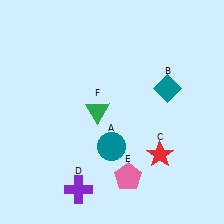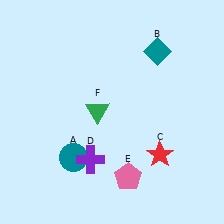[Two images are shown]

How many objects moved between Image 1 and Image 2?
3 objects moved between the two images.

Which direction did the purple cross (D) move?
The purple cross (D) moved up.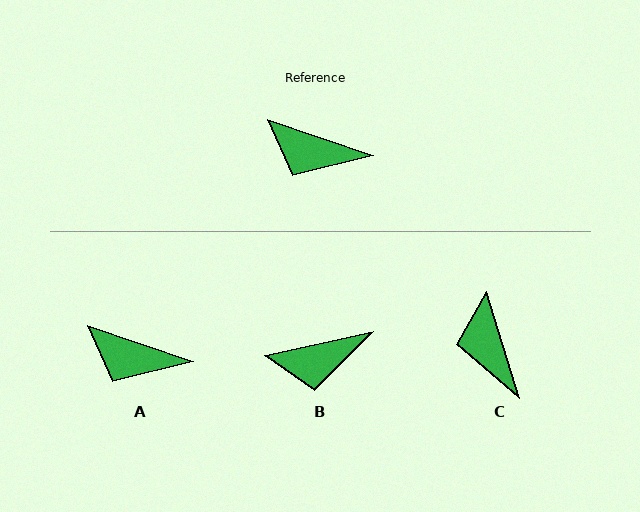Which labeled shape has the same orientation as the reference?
A.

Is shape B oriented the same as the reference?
No, it is off by about 31 degrees.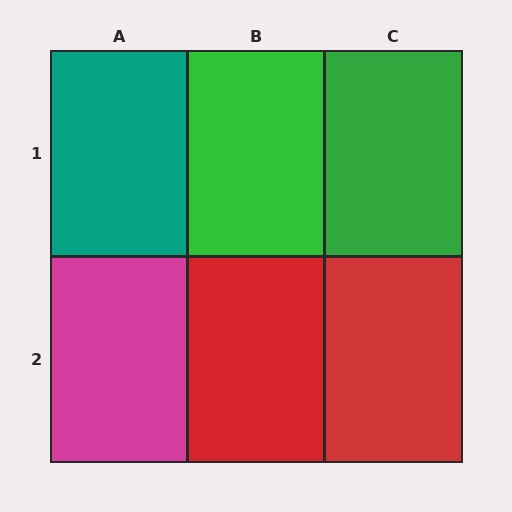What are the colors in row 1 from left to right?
Teal, green, green.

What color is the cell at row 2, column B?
Red.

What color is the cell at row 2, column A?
Magenta.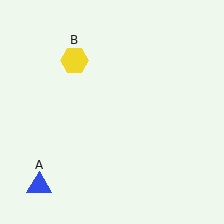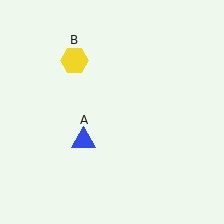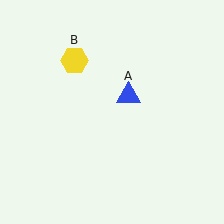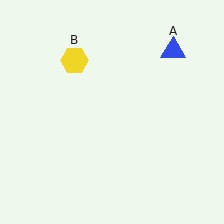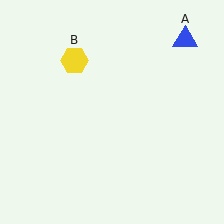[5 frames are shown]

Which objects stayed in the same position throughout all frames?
Yellow hexagon (object B) remained stationary.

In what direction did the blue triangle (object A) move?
The blue triangle (object A) moved up and to the right.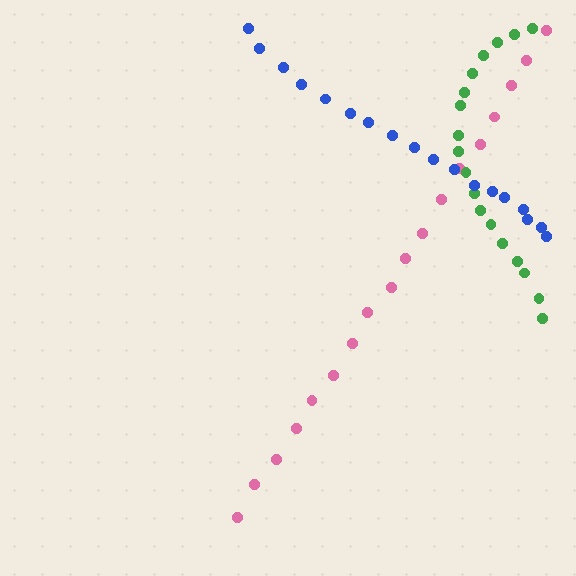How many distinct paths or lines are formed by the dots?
There are 3 distinct paths.